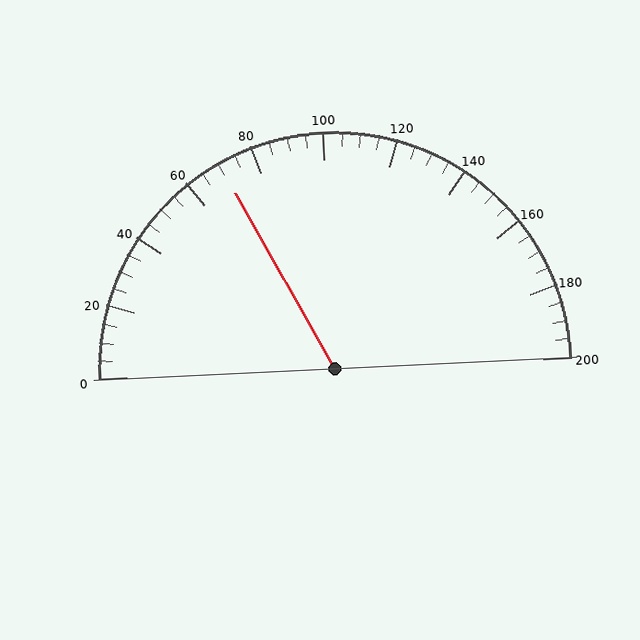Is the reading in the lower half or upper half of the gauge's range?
The reading is in the lower half of the range (0 to 200).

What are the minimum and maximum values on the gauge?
The gauge ranges from 0 to 200.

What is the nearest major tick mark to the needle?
The nearest major tick mark is 80.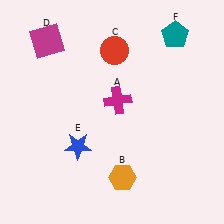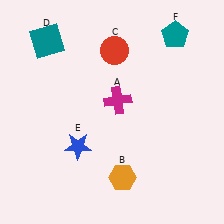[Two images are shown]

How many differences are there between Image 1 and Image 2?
There is 1 difference between the two images.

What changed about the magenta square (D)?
In Image 1, D is magenta. In Image 2, it changed to teal.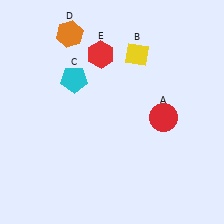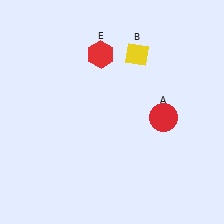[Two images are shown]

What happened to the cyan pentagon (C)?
The cyan pentagon (C) was removed in Image 2. It was in the top-left area of Image 1.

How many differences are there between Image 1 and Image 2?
There are 2 differences between the two images.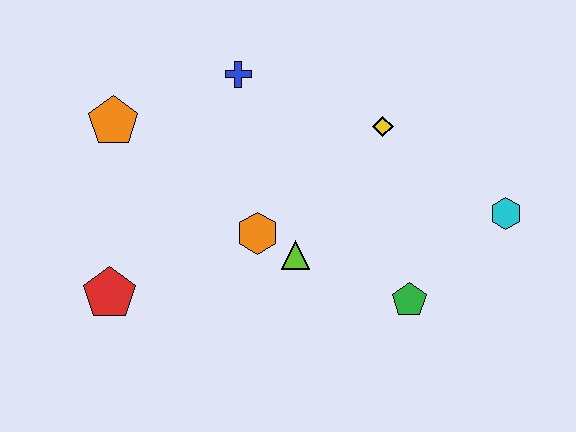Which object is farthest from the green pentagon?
The orange pentagon is farthest from the green pentagon.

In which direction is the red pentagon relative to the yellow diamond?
The red pentagon is to the left of the yellow diamond.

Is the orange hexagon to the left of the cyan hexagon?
Yes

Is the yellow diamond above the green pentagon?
Yes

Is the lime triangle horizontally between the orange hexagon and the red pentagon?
No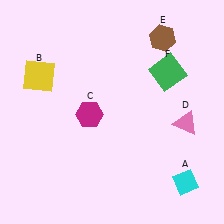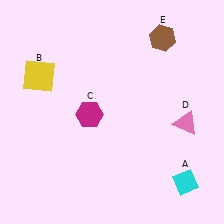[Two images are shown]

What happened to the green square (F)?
The green square (F) was removed in Image 2. It was in the top-right area of Image 1.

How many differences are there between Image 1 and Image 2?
There is 1 difference between the two images.